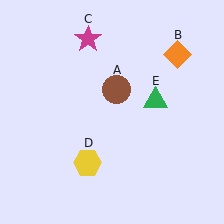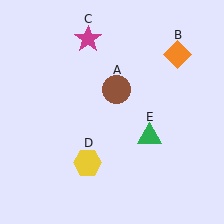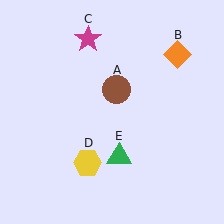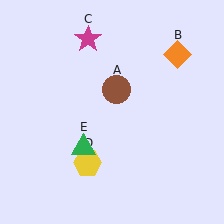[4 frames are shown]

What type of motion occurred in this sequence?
The green triangle (object E) rotated clockwise around the center of the scene.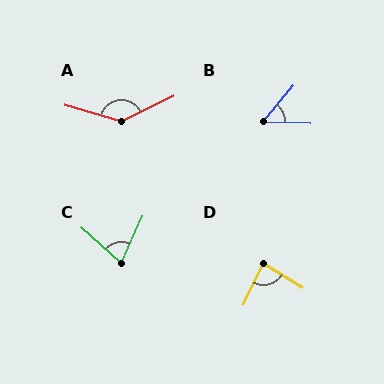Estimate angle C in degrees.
Approximately 73 degrees.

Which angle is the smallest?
B, at approximately 52 degrees.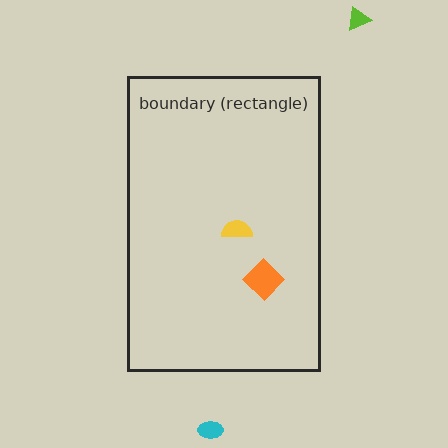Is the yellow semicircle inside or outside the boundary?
Inside.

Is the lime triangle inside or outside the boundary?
Outside.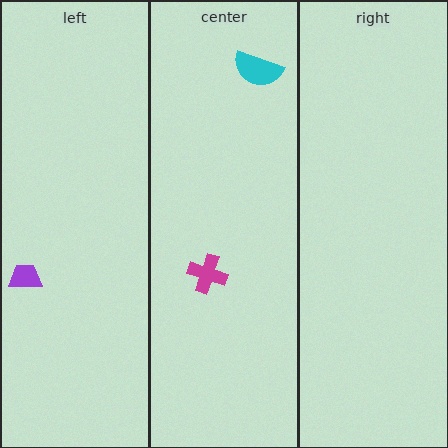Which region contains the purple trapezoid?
The left region.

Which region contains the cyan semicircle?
The center region.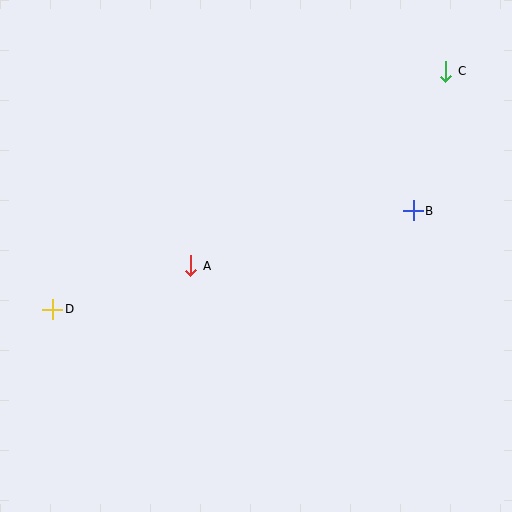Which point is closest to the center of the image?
Point A at (191, 266) is closest to the center.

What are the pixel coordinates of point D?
Point D is at (53, 309).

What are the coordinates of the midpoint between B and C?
The midpoint between B and C is at (430, 141).